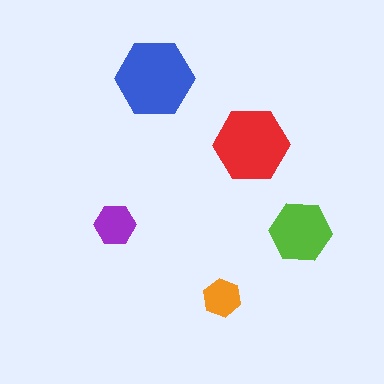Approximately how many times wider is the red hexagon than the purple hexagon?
About 2 times wider.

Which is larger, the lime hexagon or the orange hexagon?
The lime one.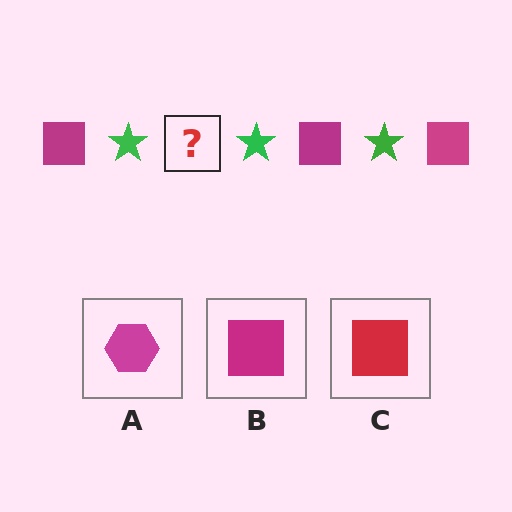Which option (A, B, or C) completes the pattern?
B.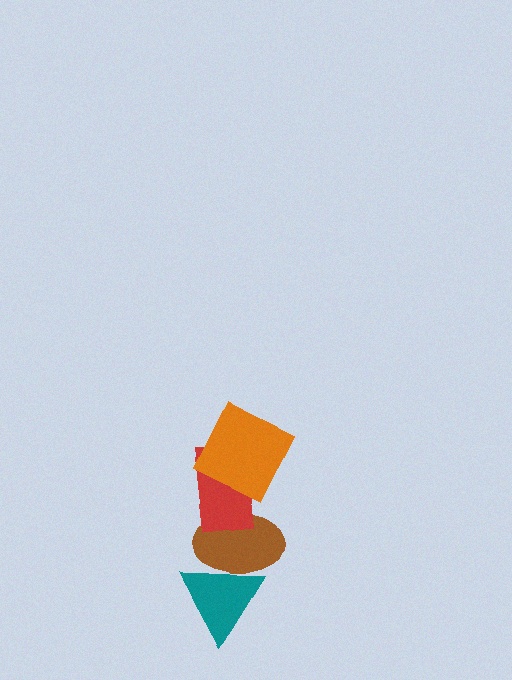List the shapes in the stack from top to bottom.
From top to bottom: the orange square, the red rectangle, the brown ellipse, the teal triangle.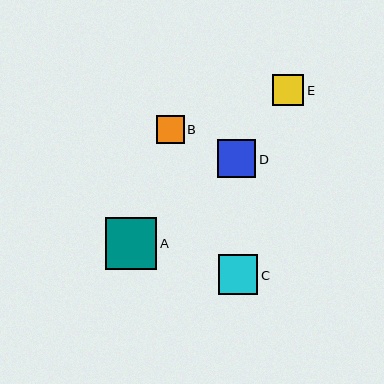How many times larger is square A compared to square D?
Square A is approximately 1.3 times the size of square D.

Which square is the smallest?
Square B is the smallest with a size of approximately 28 pixels.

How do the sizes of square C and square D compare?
Square C and square D are approximately the same size.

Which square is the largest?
Square A is the largest with a size of approximately 51 pixels.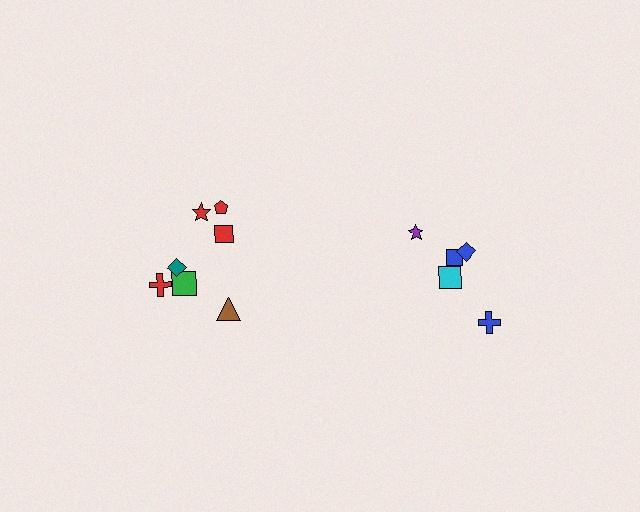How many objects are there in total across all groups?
There are 12 objects.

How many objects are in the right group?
There are 5 objects.